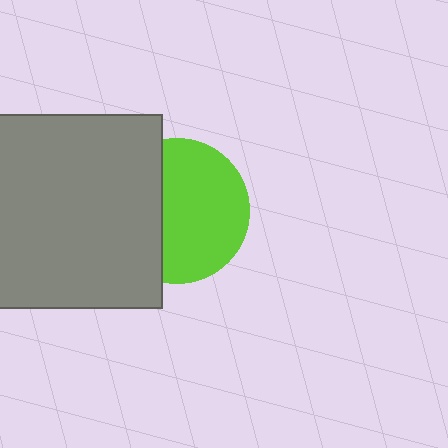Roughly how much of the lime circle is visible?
About half of it is visible (roughly 62%).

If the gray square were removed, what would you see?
You would see the complete lime circle.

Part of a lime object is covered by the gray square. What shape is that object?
It is a circle.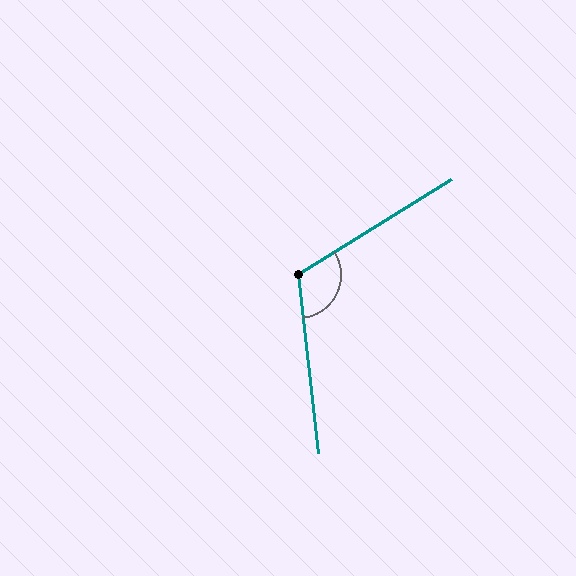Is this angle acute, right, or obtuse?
It is obtuse.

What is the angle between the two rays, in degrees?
Approximately 115 degrees.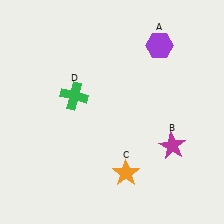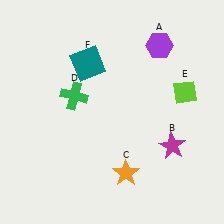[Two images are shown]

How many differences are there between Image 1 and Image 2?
There are 2 differences between the two images.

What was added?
A lime diamond (E), a teal square (F) were added in Image 2.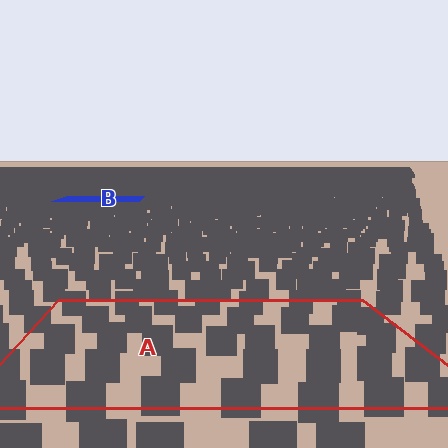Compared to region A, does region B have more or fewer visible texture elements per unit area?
Region B has more texture elements per unit area — they are packed more densely because it is farther away.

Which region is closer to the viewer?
Region A is closer. The texture elements there are larger and more spread out.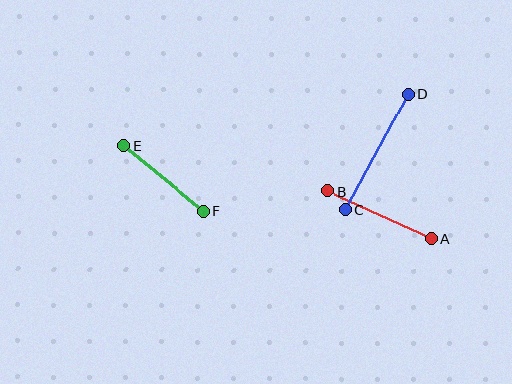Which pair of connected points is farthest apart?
Points C and D are farthest apart.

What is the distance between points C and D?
The distance is approximately 131 pixels.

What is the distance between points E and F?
The distance is approximately 102 pixels.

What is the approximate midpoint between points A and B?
The midpoint is at approximately (379, 215) pixels.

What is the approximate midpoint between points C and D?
The midpoint is at approximately (376, 152) pixels.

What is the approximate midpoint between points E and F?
The midpoint is at approximately (164, 178) pixels.